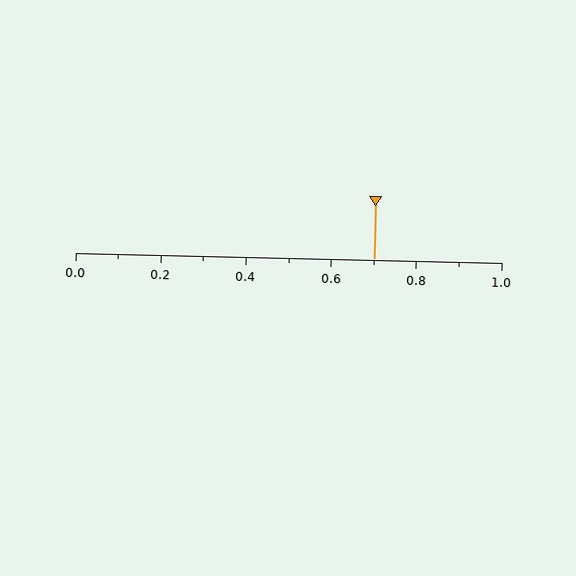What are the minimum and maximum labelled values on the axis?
The axis runs from 0.0 to 1.0.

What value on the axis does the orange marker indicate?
The marker indicates approximately 0.7.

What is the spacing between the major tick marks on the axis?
The major ticks are spaced 0.2 apart.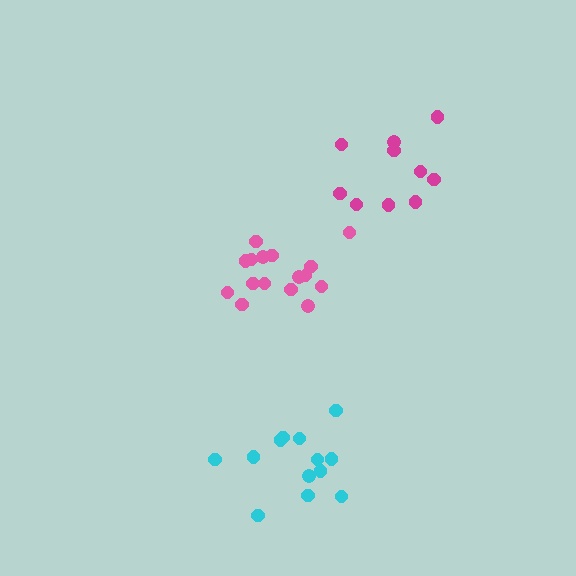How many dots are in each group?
Group 1: 13 dots, Group 2: 16 dots, Group 3: 10 dots (39 total).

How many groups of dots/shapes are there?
There are 3 groups.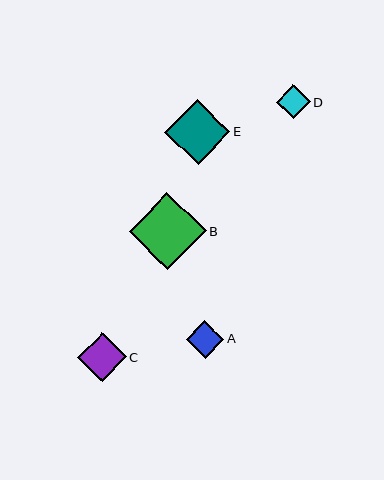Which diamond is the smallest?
Diamond D is the smallest with a size of approximately 34 pixels.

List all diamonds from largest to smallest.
From largest to smallest: B, E, C, A, D.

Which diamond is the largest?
Diamond B is the largest with a size of approximately 77 pixels.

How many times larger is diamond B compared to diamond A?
Diamond B is approximately 2.0 times the size of diamond A.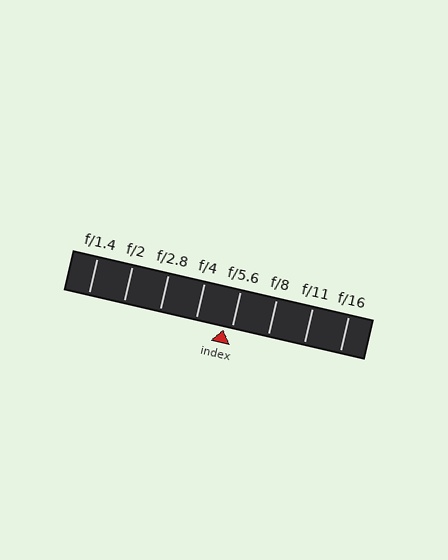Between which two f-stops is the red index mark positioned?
The index mark is between f/4 and f/5.6.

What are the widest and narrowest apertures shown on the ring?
The widest aperture shown is f/1.4 and the narrowest is f/16.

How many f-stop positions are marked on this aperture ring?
There are 8 f-stop positions marked.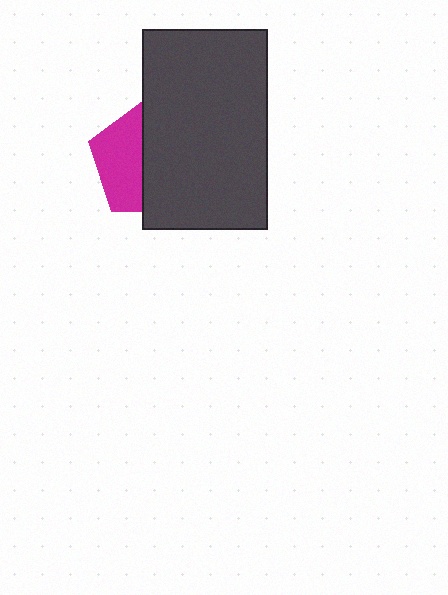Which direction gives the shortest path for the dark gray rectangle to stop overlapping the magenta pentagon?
Moving right gives the shortest separation.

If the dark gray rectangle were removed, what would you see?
You would see the complete magenta pentagon.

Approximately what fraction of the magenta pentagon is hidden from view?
Roughly 58% of the magenta pentagon is hidden behind the dark gray rectangle.